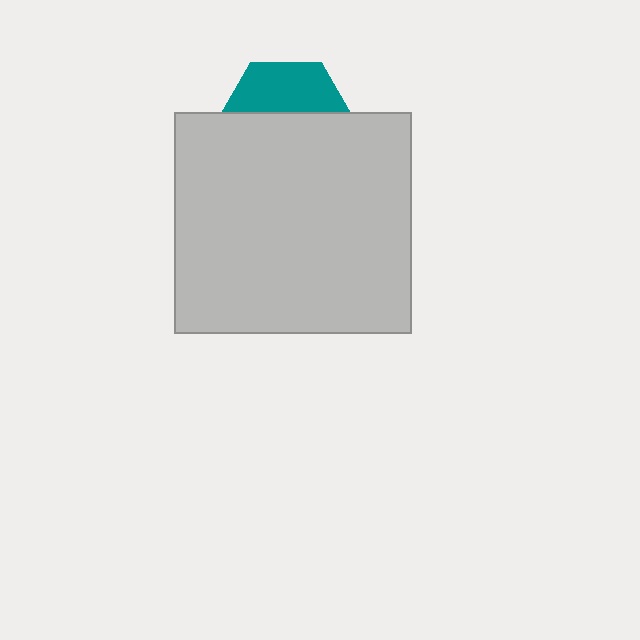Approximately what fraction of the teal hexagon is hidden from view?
Roughly 62% of the teal hexagon is hidden behind the light gray rectangle.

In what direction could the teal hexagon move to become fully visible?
The teal hexagon could move up. That would shift it out from behind the light gray rectangle entirely.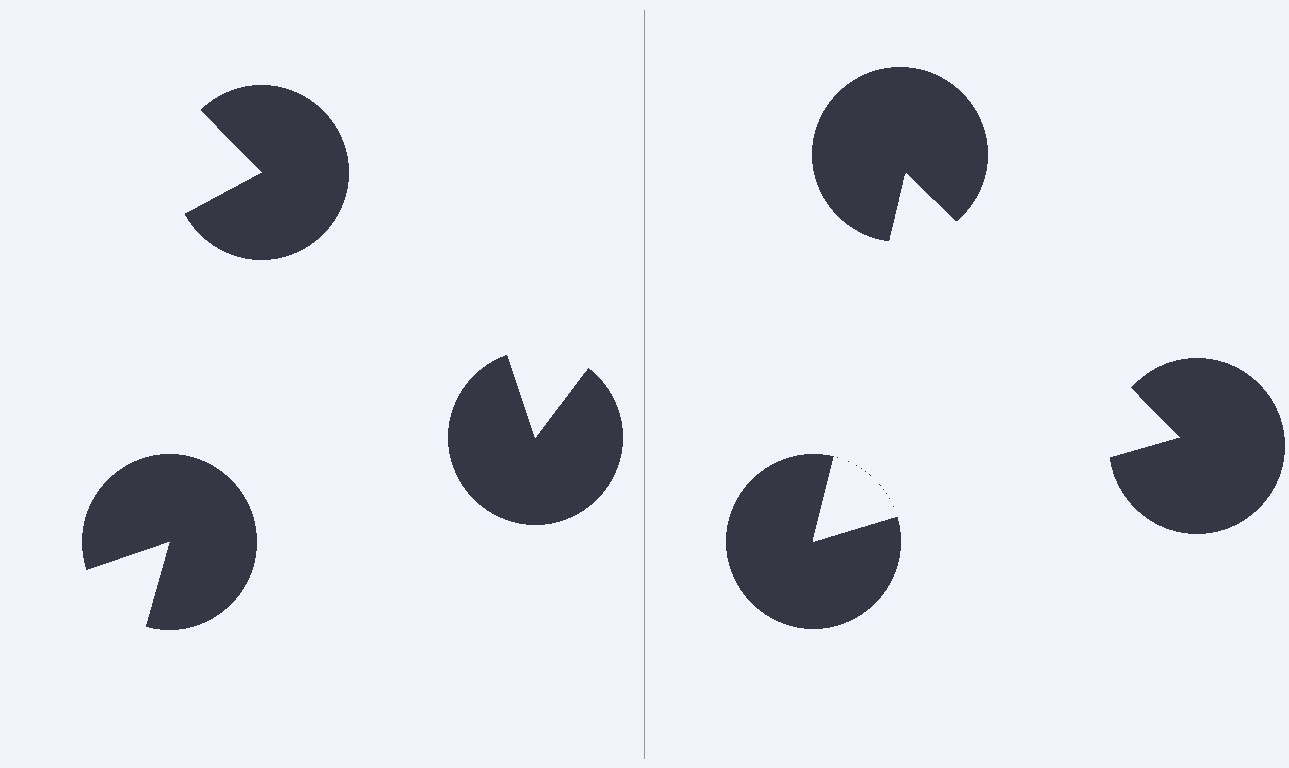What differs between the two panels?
The pac-man discs are positioned identically on both sides; only the wedge orientations differ. On the right they align to a triangle; on the left they are misaligned.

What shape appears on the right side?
An illusory triangle.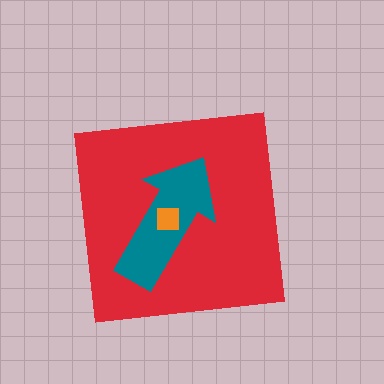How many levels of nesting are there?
3.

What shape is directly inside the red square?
The teal arrow.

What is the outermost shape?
The red square.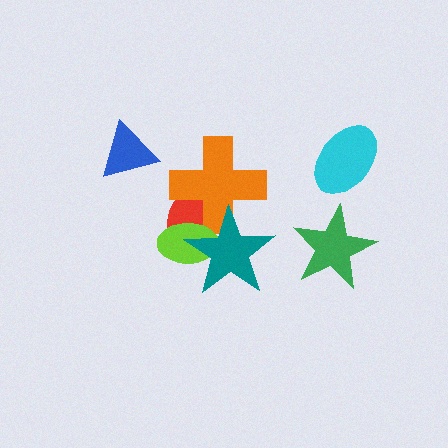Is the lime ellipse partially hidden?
Yes, it is partially covered by another shape.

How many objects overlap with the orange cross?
3 objects overlap with the orange cross.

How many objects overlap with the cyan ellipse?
0 objects overlap with the cyan ellipse.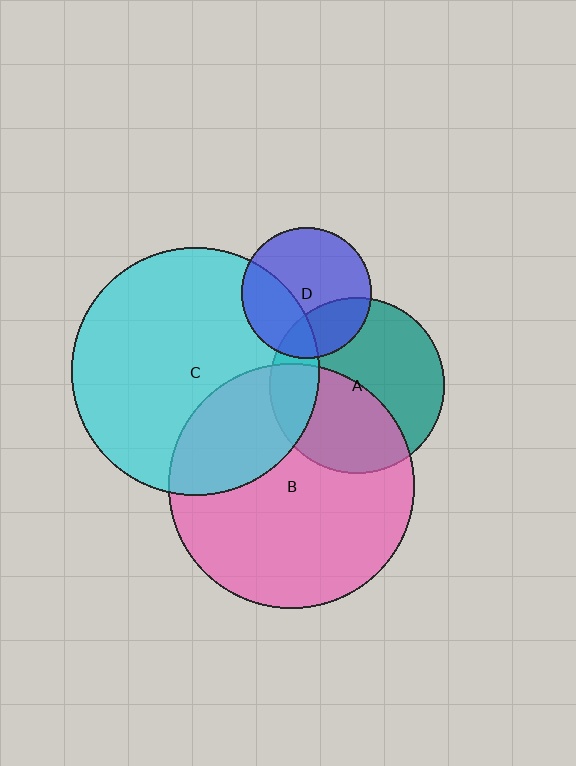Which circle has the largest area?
Circle C (cyan).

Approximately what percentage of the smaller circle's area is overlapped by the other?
Approximately 35%.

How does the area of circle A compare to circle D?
Approximately 1.8 times.